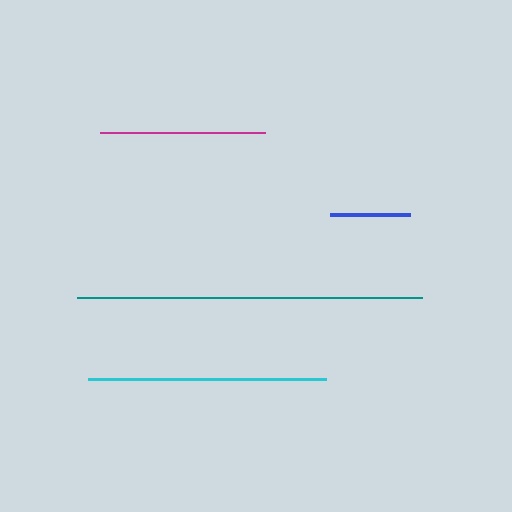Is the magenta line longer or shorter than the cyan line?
The cyan line is longer than the magenta line.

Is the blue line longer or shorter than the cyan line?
The cyan line is longer than the blue line.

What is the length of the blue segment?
The blue segment is approximately 80 pixels long.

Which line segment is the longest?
The teal line is the longest at approximately 345 pixels.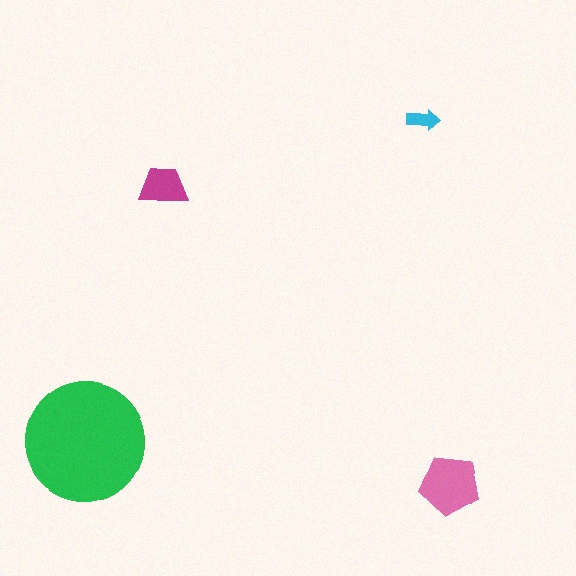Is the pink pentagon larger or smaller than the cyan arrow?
Larger.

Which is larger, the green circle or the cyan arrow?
The green circle.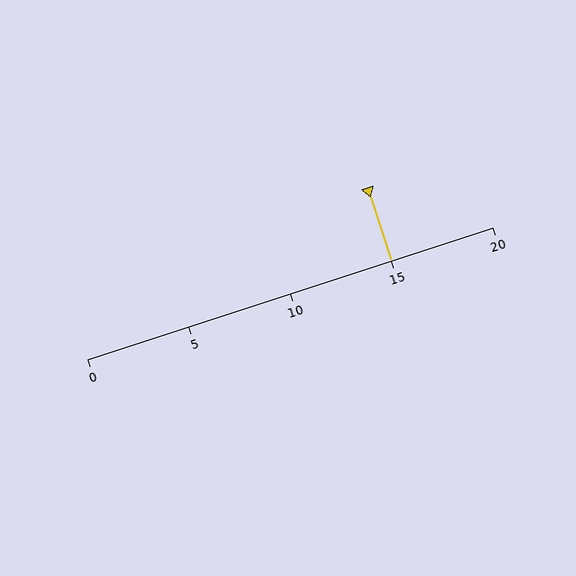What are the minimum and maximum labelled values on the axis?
The axis runs from 0 to 20.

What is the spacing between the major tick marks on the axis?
The major ticks are spaced 5 apart.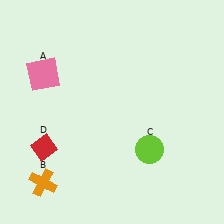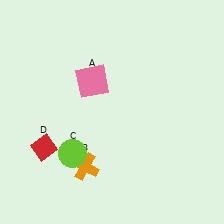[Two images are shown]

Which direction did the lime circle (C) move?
The lime circle (C) moved left.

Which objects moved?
The objects that moved are: the pink square (A), the orange cross (B), the lime circle (C).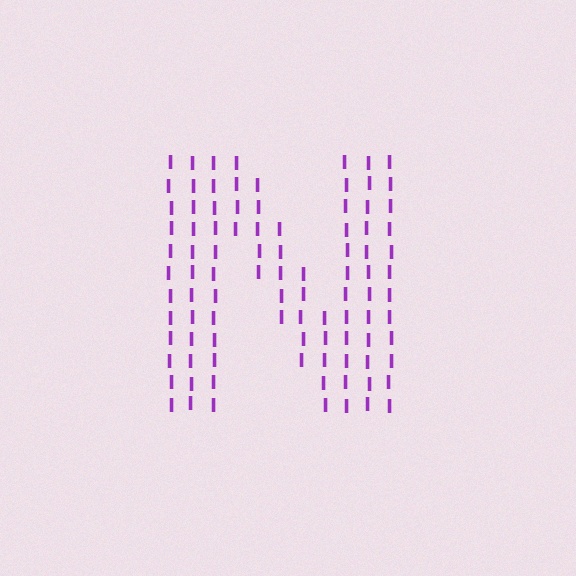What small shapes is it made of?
It is made of small letter I's.